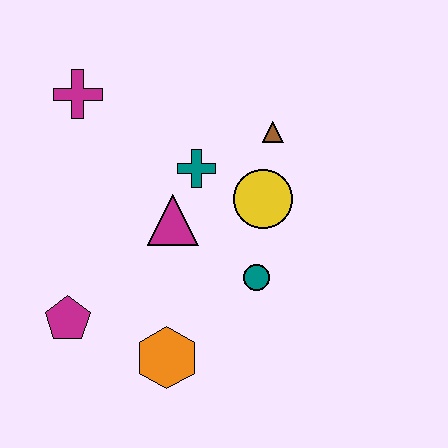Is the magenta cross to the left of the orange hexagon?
Yes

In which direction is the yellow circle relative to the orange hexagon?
The yellow circle is above the orange hexagon.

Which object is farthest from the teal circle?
The magenta cross is farthest from the teal circle.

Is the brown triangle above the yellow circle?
Yes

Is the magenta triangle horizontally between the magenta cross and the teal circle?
Yes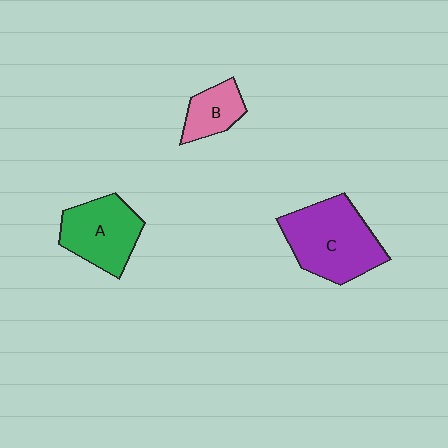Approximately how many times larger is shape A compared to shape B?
Approximately 1.8 times.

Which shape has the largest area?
Shape C (purple).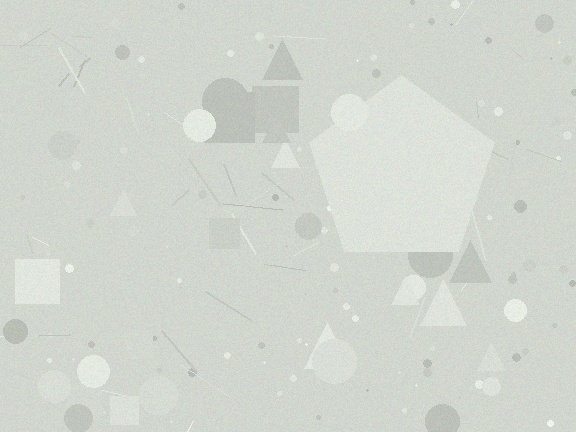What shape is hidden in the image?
A pentagon is hidden in the image.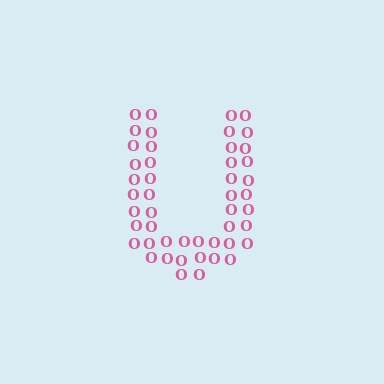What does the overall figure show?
The overall figure shows the letter U.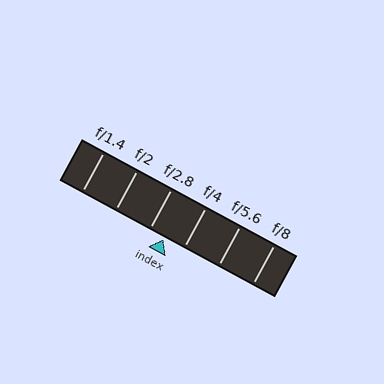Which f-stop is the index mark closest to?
The index mark is closest to f/2.8.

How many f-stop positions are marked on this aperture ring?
There are 6 f-stop positions marked.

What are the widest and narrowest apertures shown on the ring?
The widest aperture shown is f/1.4 and the narrowest is f/8.